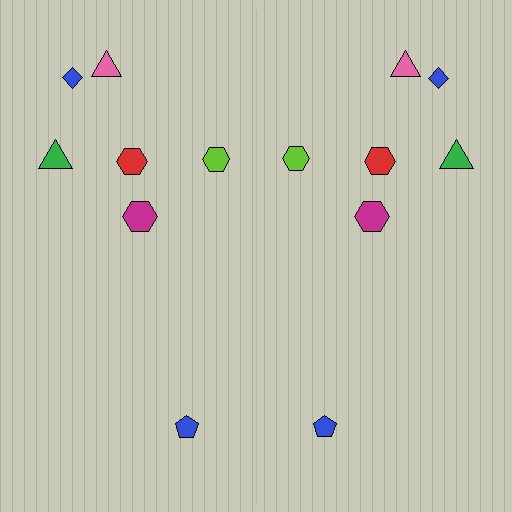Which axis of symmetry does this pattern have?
The pattern has a vertical axis of symmetry running through the center of the image.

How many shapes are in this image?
There are 14 shapes in this image.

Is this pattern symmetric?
Yes, this pattern has bilateral (reflection) symmetry.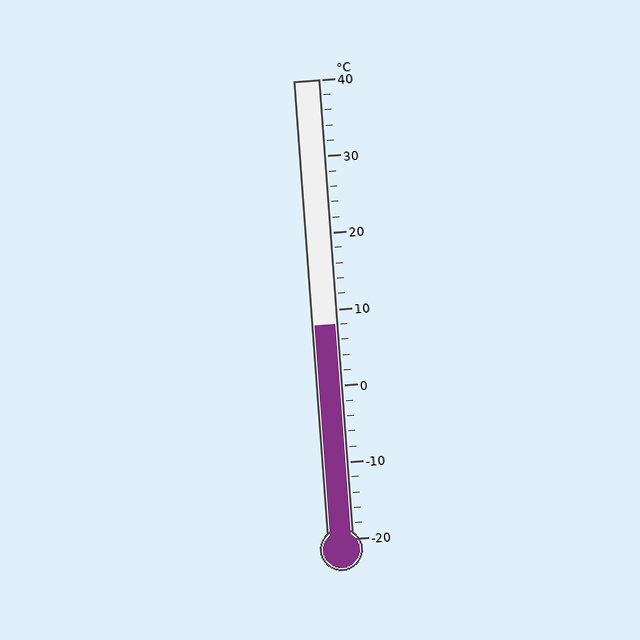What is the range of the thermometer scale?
The thermometer scale ranges from -20°C to 40°C.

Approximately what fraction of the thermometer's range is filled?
The thermometer is filled to approximately 45% of its range.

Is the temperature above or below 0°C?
The temperature is above 0°C.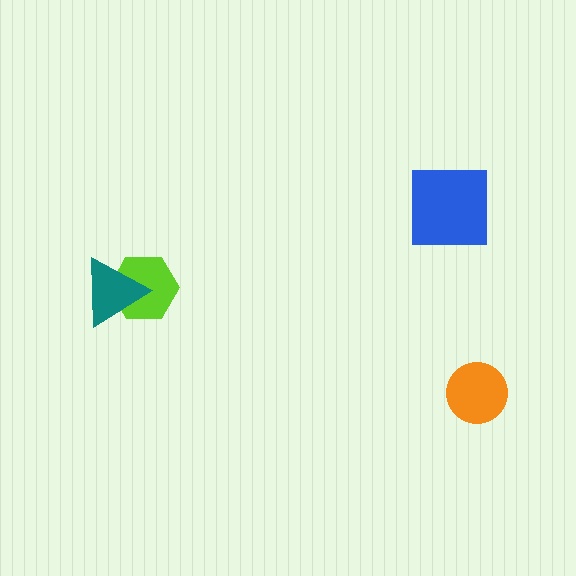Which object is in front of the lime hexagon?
The teal triangle is in front of the lime hexagon.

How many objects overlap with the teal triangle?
1 object overlaps with the teal triangle.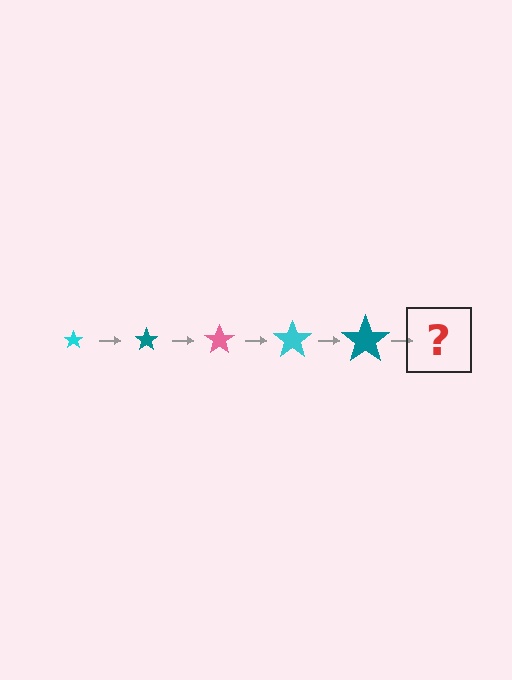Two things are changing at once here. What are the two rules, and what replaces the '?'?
The two rules are that the star grows larger each step and the color cycles through cyan, teal, and pink. The '?' should be a pink star, larger than the previous one.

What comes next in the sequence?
The next element should be a pink star, larger than the previous one.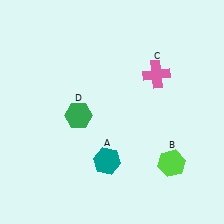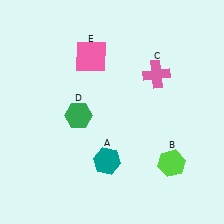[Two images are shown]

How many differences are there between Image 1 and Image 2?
There is 1 difference between the two images.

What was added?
A pink square (E) was added in Image 2.